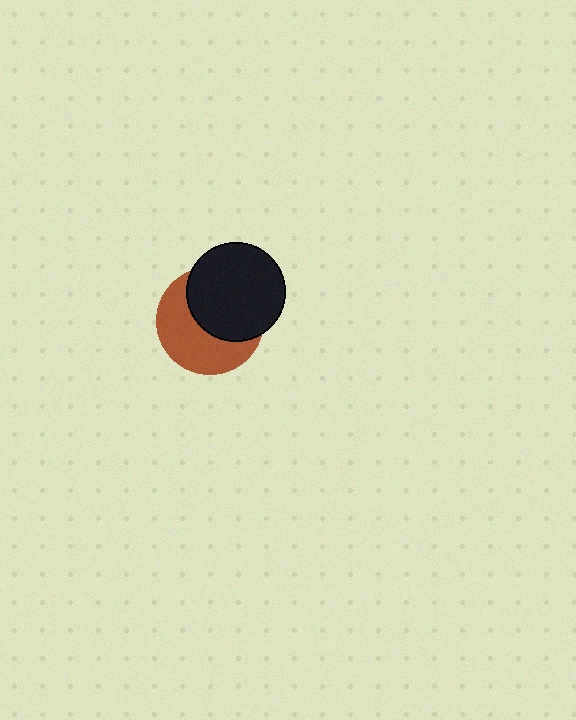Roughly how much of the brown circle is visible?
About half of it is visible (roughly 51%).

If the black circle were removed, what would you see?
You would see the complete brown circle.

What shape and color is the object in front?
The object in front is a black circle.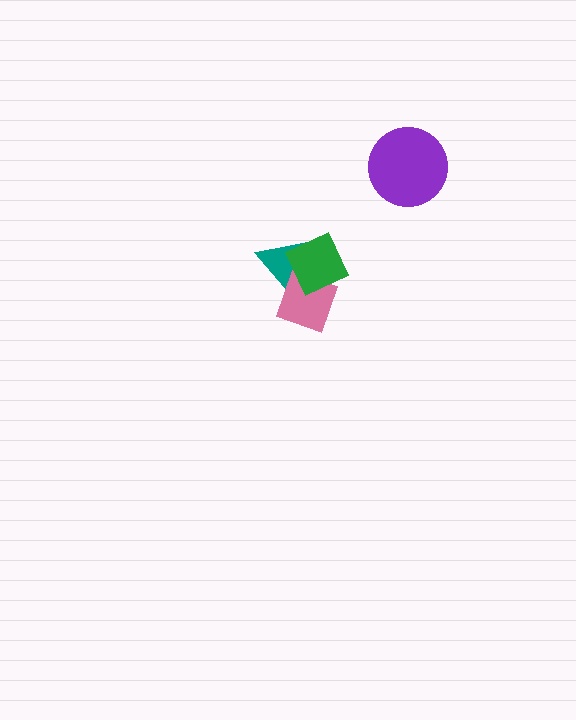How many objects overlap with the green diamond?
2 objects overlap with the green diamond.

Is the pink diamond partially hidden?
Yes, it is partially covered by another shape.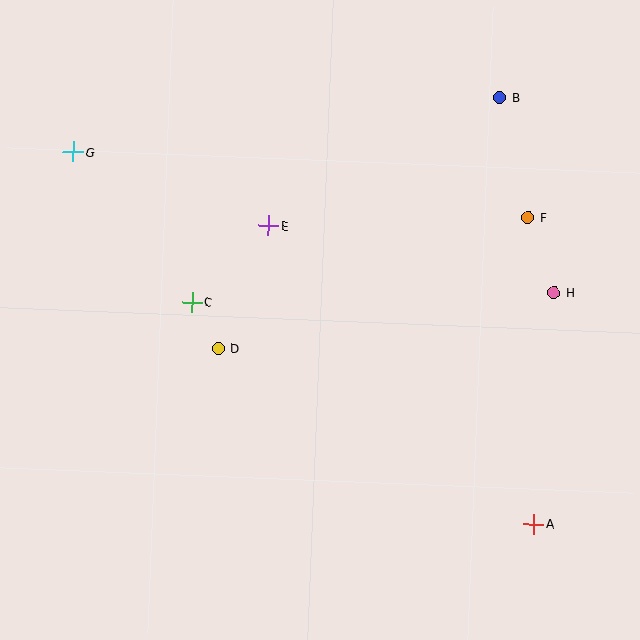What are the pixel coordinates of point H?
Point H is at (554, 292).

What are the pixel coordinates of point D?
Point D is at (218, 348).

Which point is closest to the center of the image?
Point D at (218, 348) is closest to the center.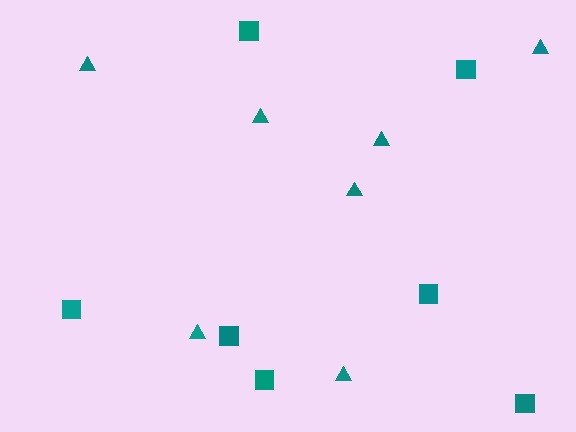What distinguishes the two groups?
There are 2 groups: one group of triangles (7) and one group of squares (7).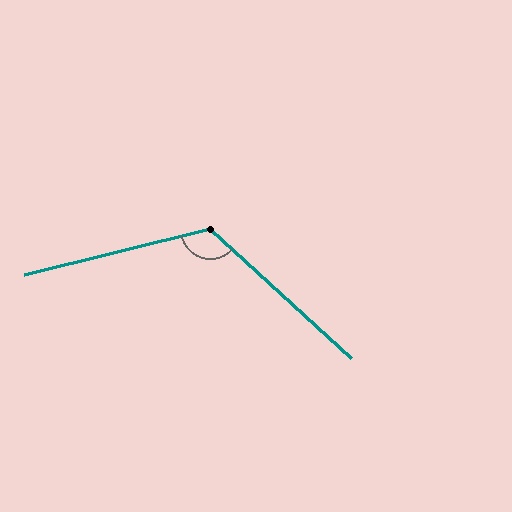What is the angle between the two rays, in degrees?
Approximately 124 degrees.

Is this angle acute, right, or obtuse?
It is obtuse.